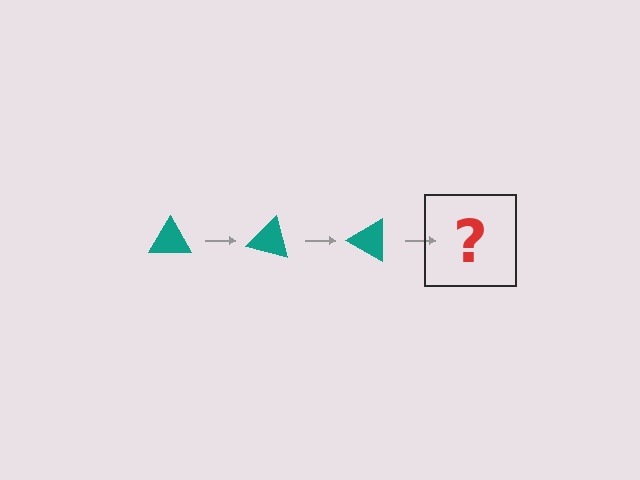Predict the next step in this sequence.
The next step is a teal triangle rotated 45 degrees.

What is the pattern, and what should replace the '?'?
The pattern is that the triangle rotates 15 degrees each step. The '?' should be a teal triangle rotated 45 degrees.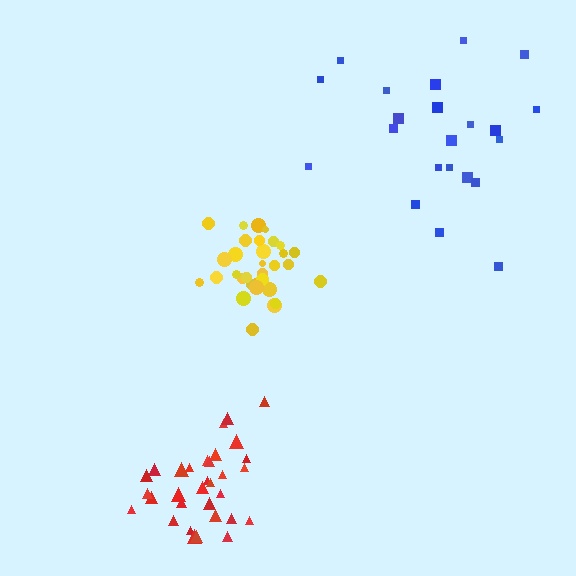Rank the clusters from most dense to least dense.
yellow, red, blue.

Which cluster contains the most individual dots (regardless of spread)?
Yellow (35).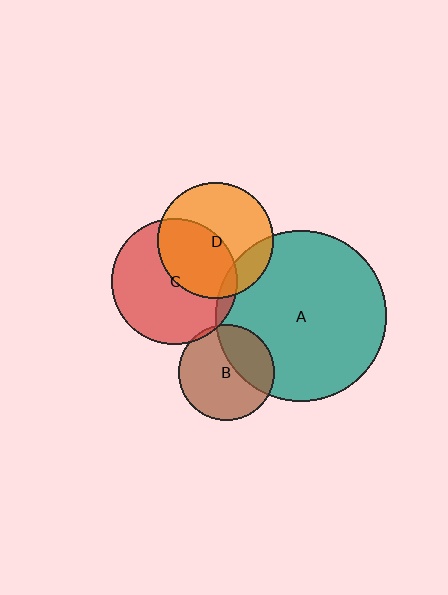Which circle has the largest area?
Circle A (teal).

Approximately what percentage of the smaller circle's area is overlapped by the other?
Approximately 5%.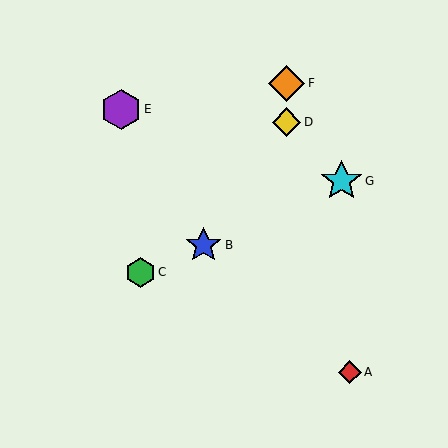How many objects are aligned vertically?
2 objects (D, F) are aligned vertically.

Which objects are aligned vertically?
Objects D, F are aligned vertically.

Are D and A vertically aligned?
No, D is at x≈287 and A is at x≈350.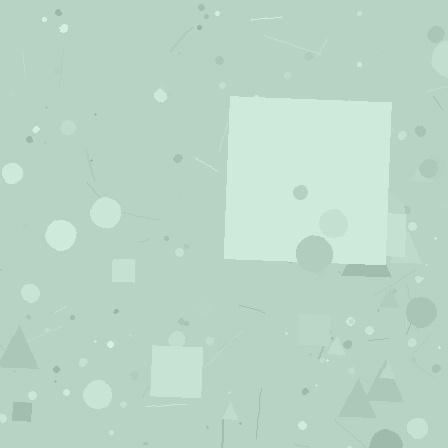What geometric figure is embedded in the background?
A square is embedded in the background.